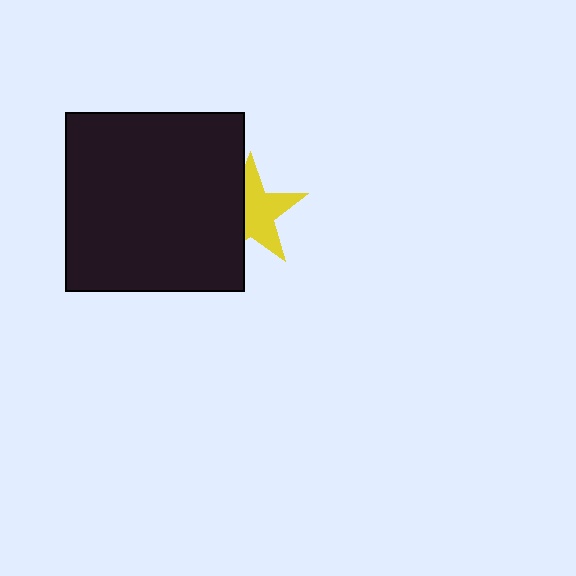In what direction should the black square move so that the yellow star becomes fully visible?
The black square should move left. That is the shortest direction to clear the overlap and leave the yellow star fully visible.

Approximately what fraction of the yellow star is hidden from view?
Roughly 42% of the yellow star is hidden behind the black square.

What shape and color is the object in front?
The object in front is a black square.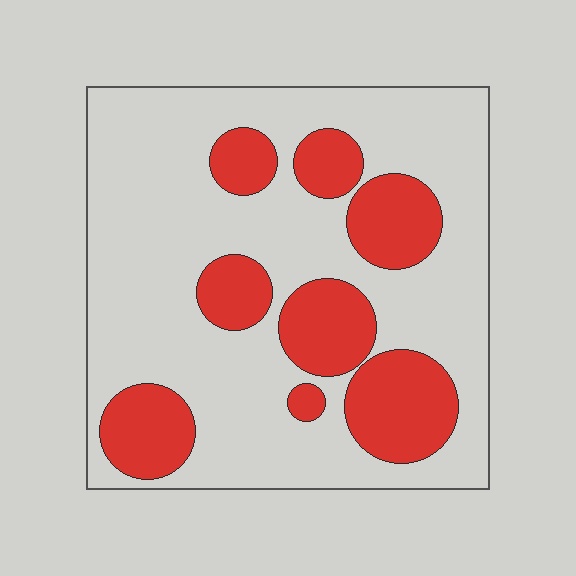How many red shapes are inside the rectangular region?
8.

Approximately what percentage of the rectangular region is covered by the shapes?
Approximately 30%.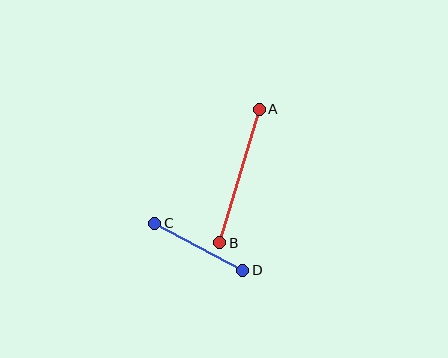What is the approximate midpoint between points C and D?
The midpoint is at approximately (199, 247) pixels.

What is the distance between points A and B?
The distance is approximately 140 pixels.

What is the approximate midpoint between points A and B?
The midpoint is at approximately (240, 176) pixels.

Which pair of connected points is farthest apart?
Points A and B are farthest apart.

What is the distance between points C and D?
The distance is approximately 100 pixels.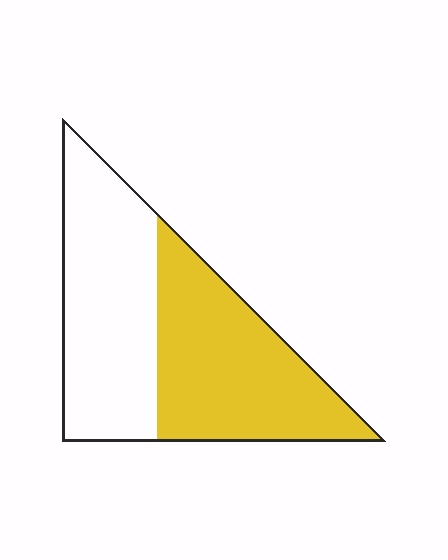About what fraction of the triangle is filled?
About one half (1/2).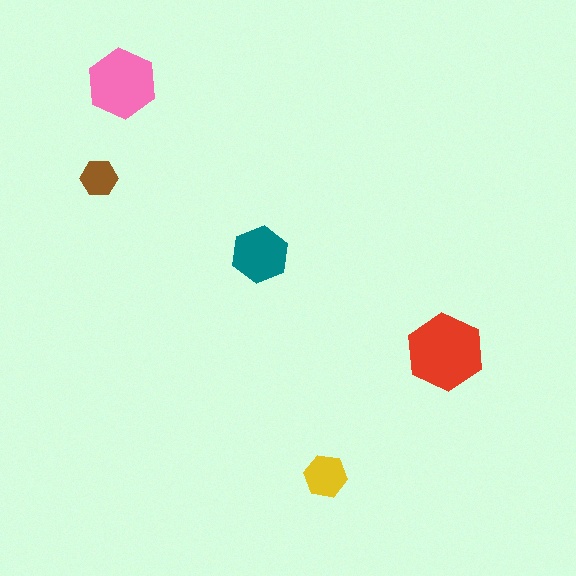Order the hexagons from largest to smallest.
the red one, the pink one, the teal one, the yellow one, the brown one.